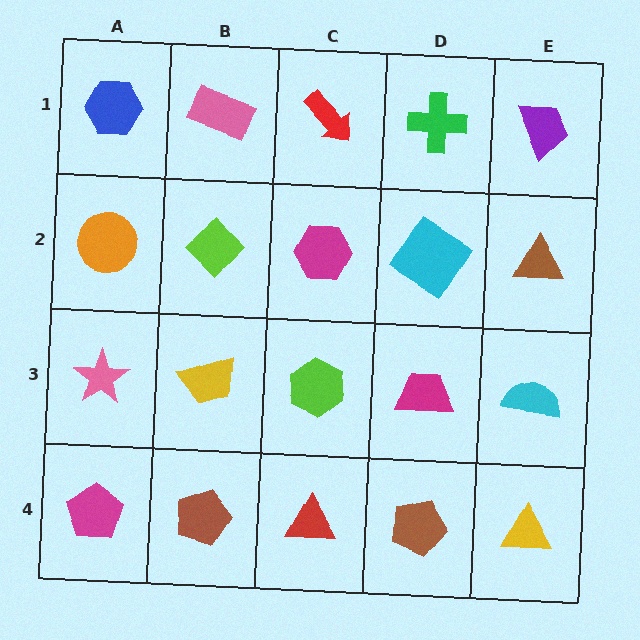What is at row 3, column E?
A cyan semicircle.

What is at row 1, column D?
A green cross.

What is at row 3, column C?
A lime hexagon.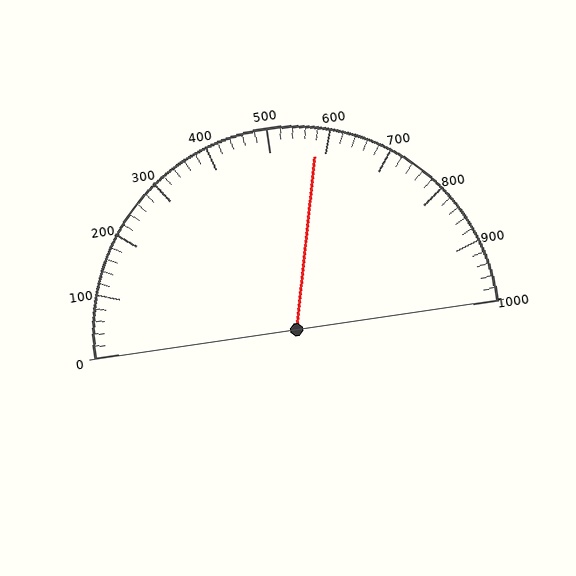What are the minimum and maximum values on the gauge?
The gauge ranges from 0 to 1000.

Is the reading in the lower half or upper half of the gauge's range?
The reading is in the upper half of the range (0 to 1000).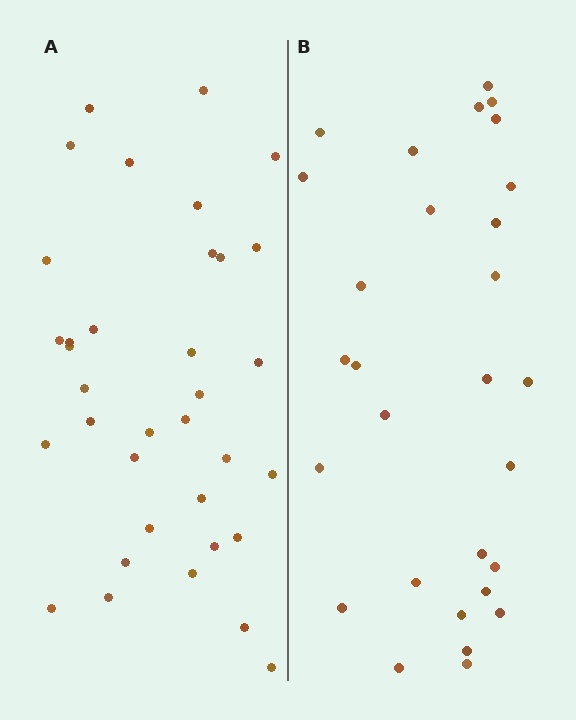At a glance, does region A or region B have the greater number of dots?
Region A (the left region) has more dots.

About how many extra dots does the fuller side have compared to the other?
Region A has about 6 more dots than region B.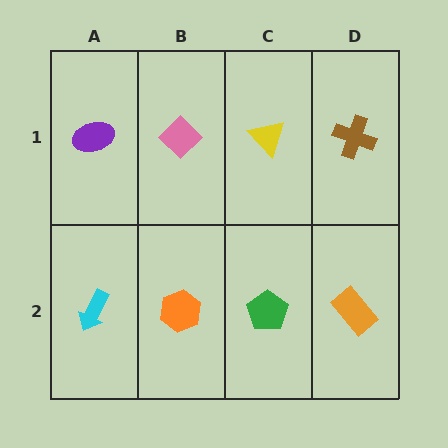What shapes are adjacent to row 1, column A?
A cyan arrow (row 2, column A), a pink diamond (row 1, column B).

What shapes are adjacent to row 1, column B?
An orange hexagon (row 2, column B), a purple ellipse (row 1, column A), a yellow triangle (row 1, column C).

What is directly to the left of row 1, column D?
A yellow triangle.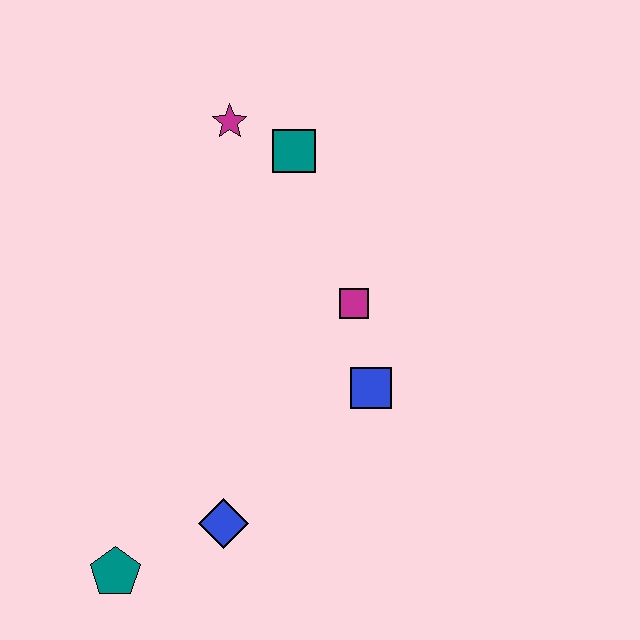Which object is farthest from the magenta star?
The teal pentagon is farthest from the magenta star.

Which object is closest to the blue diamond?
The teal pentagon is closest to the blue diamond.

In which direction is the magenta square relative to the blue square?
The magenta square is above the blue square.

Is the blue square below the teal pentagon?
No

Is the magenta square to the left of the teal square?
No